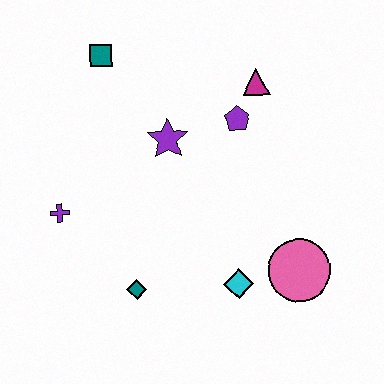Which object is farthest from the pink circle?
The teal square is farthest from the pink circle.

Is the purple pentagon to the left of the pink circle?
Yes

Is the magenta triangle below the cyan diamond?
No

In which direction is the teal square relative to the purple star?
The teal square is above the purple star.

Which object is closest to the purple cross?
The teal diamond is closest to the purple cross.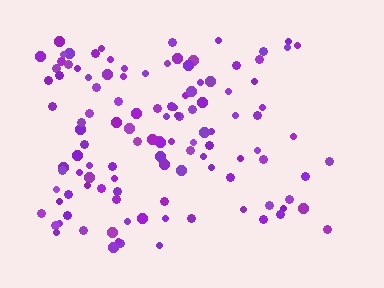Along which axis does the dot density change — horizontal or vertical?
Horizontal.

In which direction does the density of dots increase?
From right to left, with the left side densest.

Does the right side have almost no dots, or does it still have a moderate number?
Still a moderate number, just noticeably fewer than the left.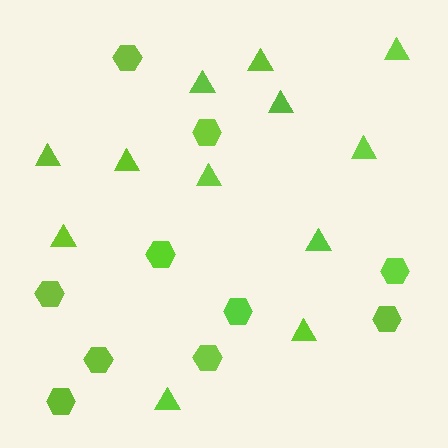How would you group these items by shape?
There are 2 groups: one group of hexagons (10) and one group of triangles (12).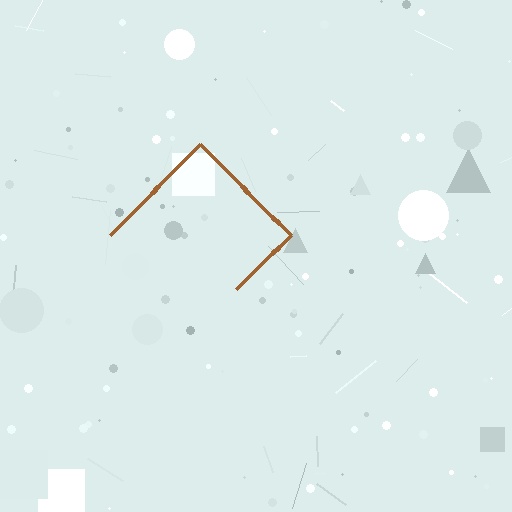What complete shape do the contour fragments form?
The contour fragments form a diamond.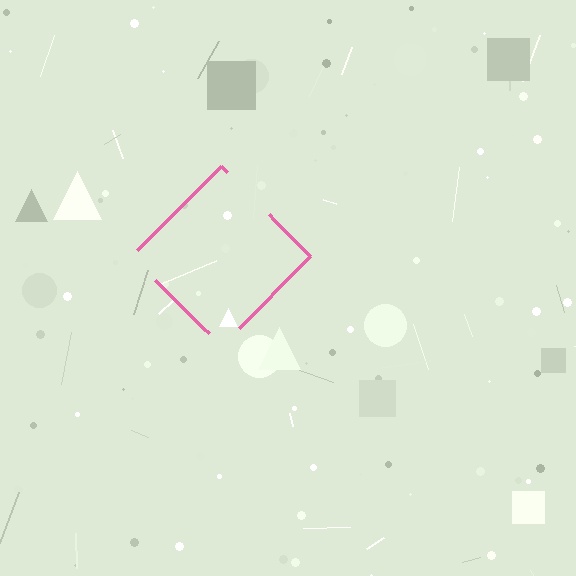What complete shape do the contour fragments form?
The contour fragments form a diamond.